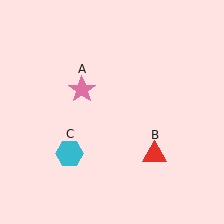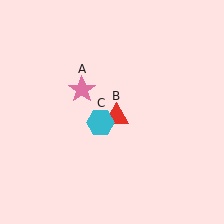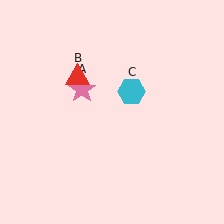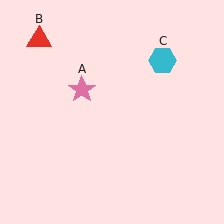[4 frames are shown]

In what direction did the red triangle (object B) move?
The red triangle (object B) moved up and to the left.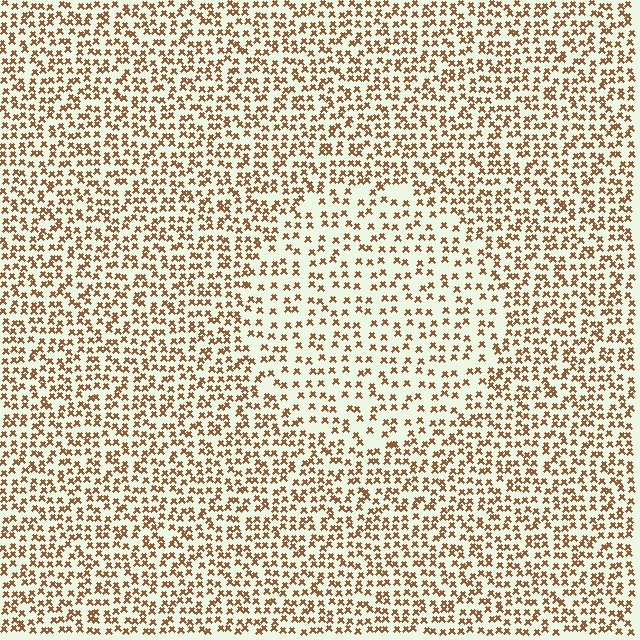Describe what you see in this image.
The image contains small brown elements arranged at two different densities. A circle-shaped region is visible where the elements are less densely packed than the surrounding area.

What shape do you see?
I see a circle.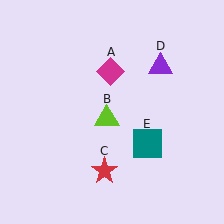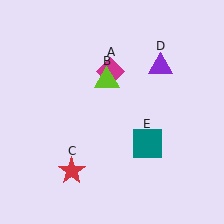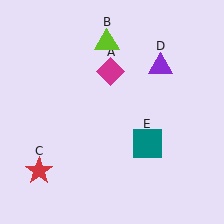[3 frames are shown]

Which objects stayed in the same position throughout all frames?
Magenta diamond (object A) and purple triangle (object D) and teal square (object E) remained stationary.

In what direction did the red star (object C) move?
The red star (object C) moved left.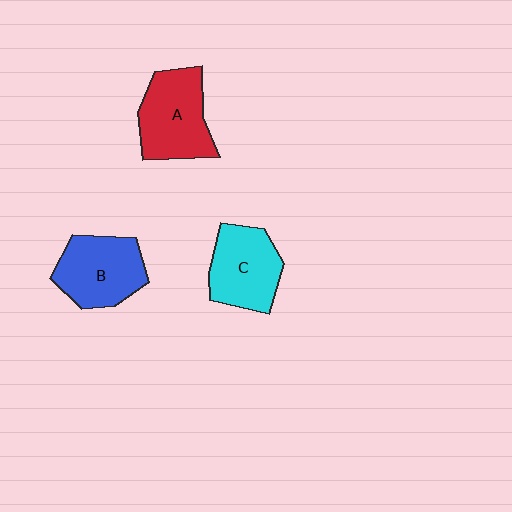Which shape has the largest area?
Shape A (red).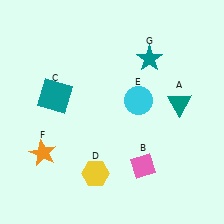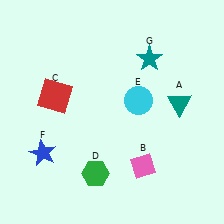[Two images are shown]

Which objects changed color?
C changed from teal to red. D changed from yellow to green. F changed from orange to blue.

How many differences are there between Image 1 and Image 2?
There are 3 differences between the two images.